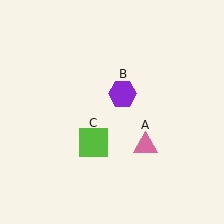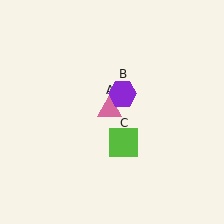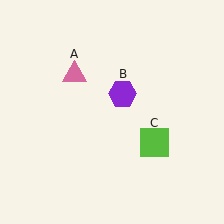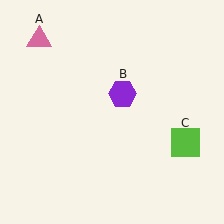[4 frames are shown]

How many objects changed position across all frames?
2 objects changed position: pink triangle (object A), lime square (object C).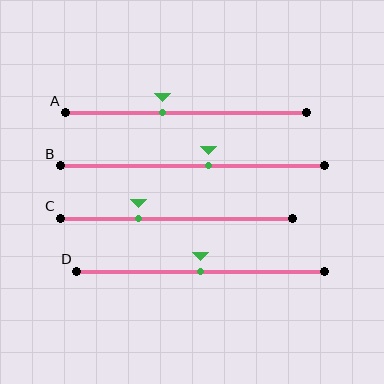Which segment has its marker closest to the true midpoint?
Segment D has its marker closest to the true midpoint.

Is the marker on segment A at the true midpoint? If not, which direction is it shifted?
No, the marker on segment A is shifted to the left by about 10% of the segment length.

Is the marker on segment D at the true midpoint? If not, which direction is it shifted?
Yes, the marker on segment D is at the true midpoint.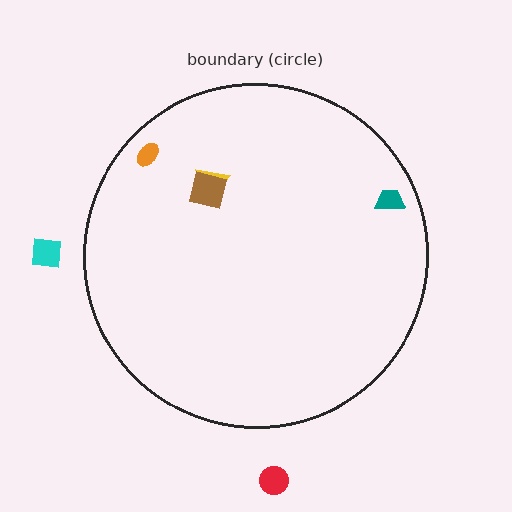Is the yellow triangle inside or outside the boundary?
Inside.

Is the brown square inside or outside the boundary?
Inside.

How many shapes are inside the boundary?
4 inside, 2 outside.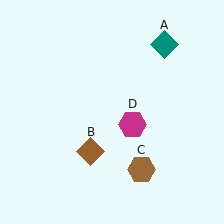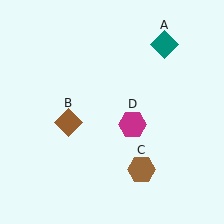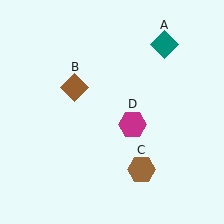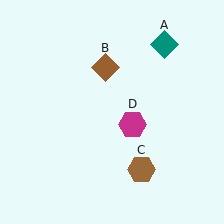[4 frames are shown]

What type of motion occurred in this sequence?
The brown diamond (object B) rotated clockwise around the center of the scene.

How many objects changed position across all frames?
1 object changed position: brown diamond (object B).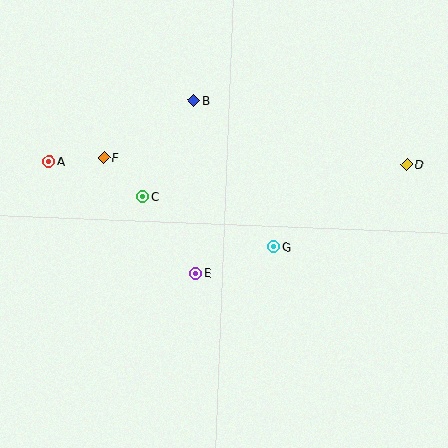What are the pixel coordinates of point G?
Point G is at (274, 247).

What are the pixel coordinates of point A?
Point A is at (49, 161).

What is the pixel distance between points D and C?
The distance between D and C is 266 pixels.